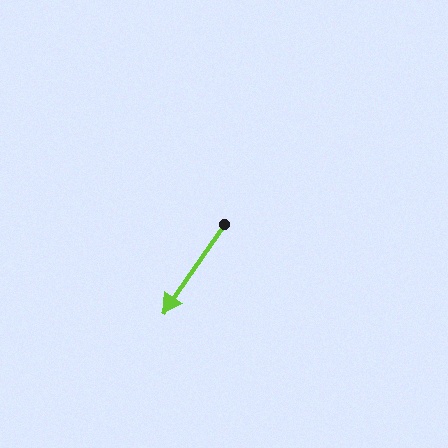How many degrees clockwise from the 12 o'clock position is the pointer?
Approximately 215 degrees.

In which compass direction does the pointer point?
Southwest.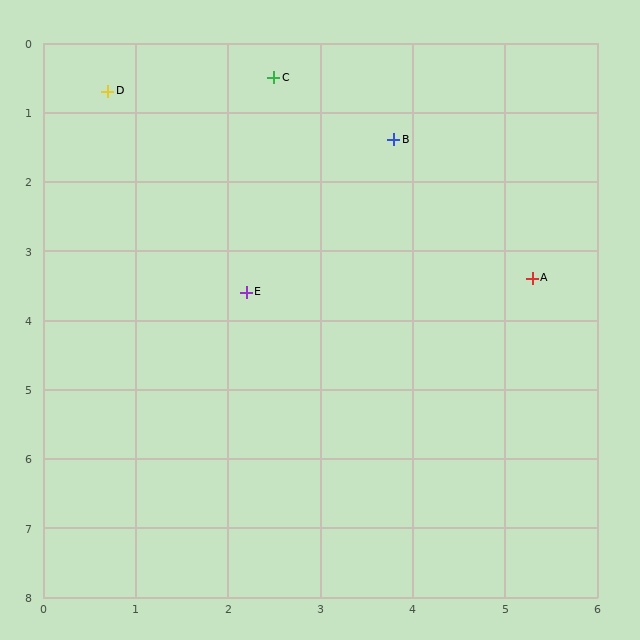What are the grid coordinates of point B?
Point B is at approximately (3.8, 1.4).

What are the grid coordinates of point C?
Point C is at approximately (2.5, 0.5).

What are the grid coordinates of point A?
Point A is at approximately (5.3, 3.4).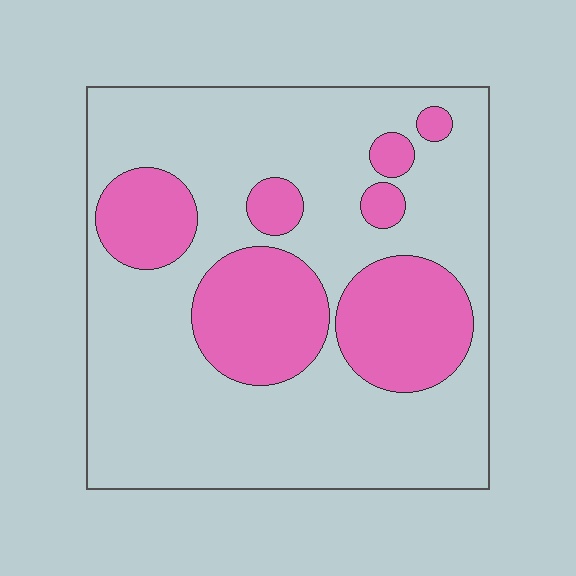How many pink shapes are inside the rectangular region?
7.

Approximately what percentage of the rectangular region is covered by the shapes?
Approximately 30%.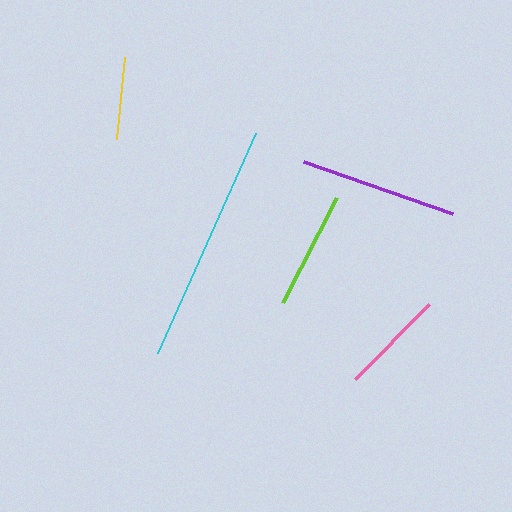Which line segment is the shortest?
The yellow line is the shortest at approximately 82 pixels.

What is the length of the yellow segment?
The yellow segment is approximately 82 pixels long.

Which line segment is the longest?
The cyan line is the longest at approximately 241 pixels.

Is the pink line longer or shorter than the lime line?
The lime line is longer than the pink line.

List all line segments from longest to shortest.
From longest to shortest: cyan, purple, lime, pink, yellow.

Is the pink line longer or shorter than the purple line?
The purple line is longer than the pink line.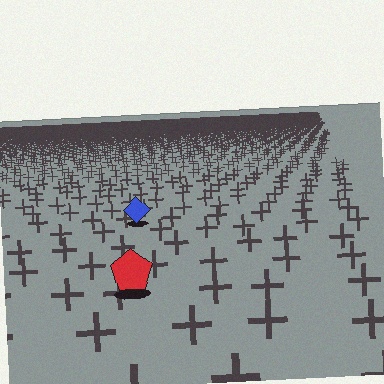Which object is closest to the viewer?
The red pentagon is closest. The texture marks near it are larger and more spread out.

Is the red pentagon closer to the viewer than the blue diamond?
Yes. The red pentagon is closer — you can tell from the texture gradient: the ground texture is coarser near it.